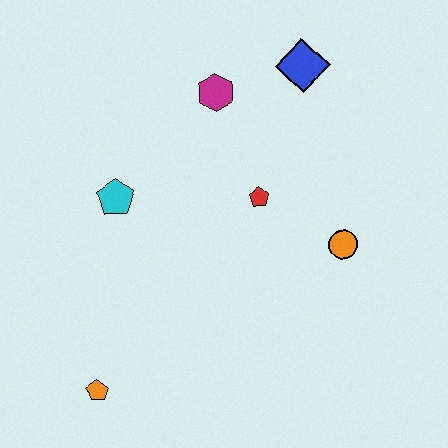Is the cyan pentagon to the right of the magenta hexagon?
No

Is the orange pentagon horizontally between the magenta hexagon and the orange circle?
No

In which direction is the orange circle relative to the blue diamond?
The orange circle is below the blue diamond.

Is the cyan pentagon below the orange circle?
No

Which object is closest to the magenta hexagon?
The blue diamond is closest to the magenta hexagon.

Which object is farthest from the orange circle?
The orange pentagon is farthest from the orange circle.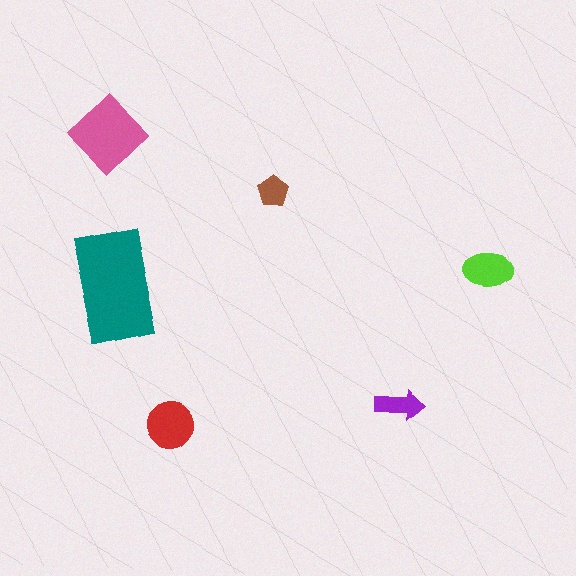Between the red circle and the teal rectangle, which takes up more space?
The teal rectangle.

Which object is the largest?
The teal rectangle.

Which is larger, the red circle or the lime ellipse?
The red circle.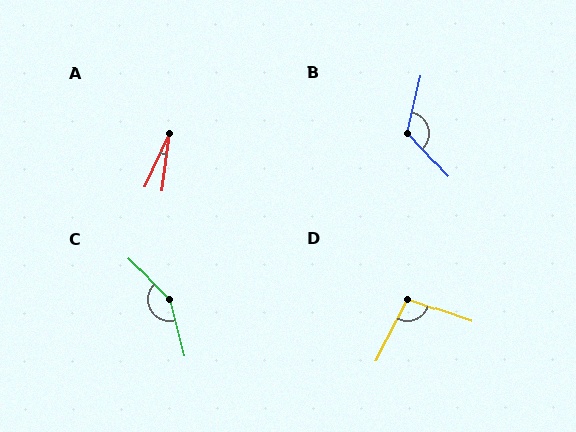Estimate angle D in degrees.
Approximately 98 degrees.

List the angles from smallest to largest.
A (18°), D (98°), B (124°), C (150°).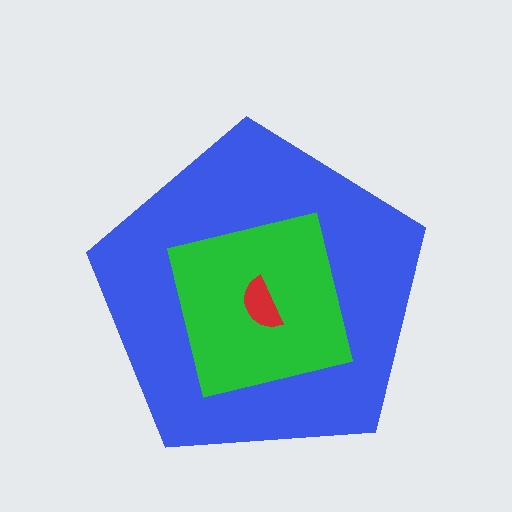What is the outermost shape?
The blue pentagon.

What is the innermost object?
The red semicircle.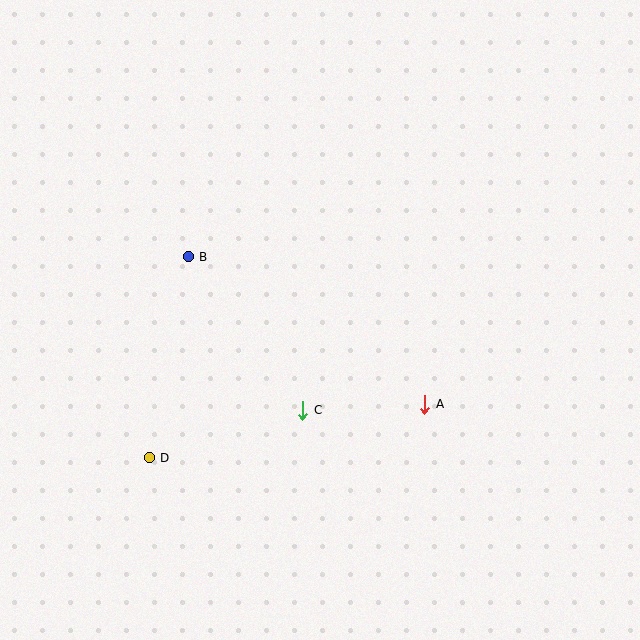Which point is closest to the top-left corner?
Point B is closest to the top-left corner.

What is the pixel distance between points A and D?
The distance between A and D is 280 pixels.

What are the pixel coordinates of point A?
Point A is at (425, 404).